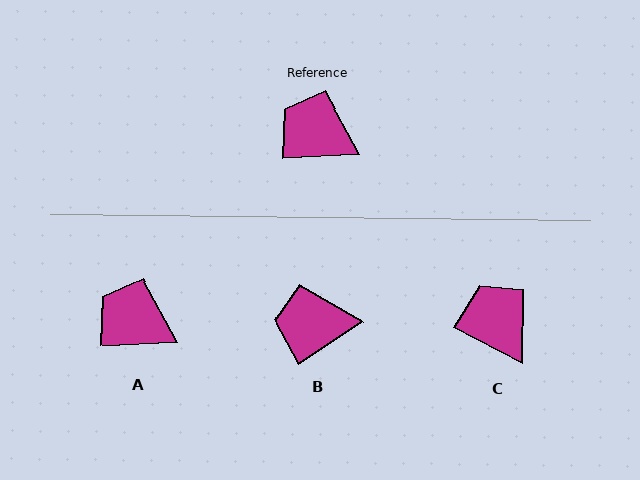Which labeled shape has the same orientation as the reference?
A.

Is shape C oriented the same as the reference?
No, it is off by about 30 degrees.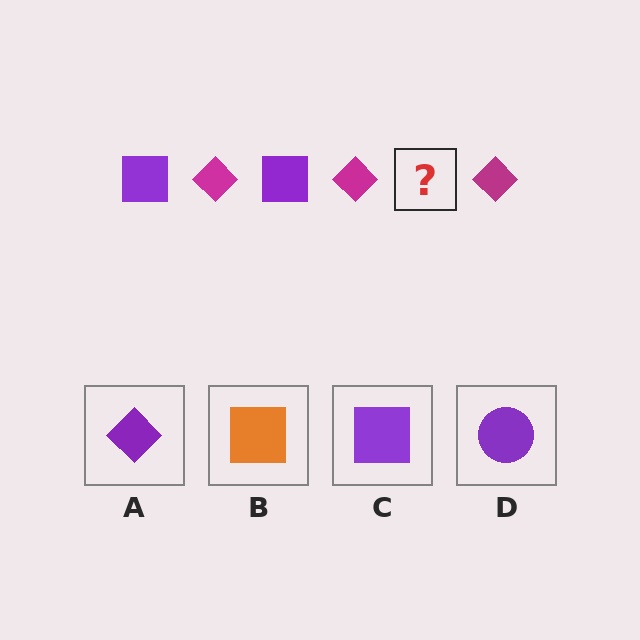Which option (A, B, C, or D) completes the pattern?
C.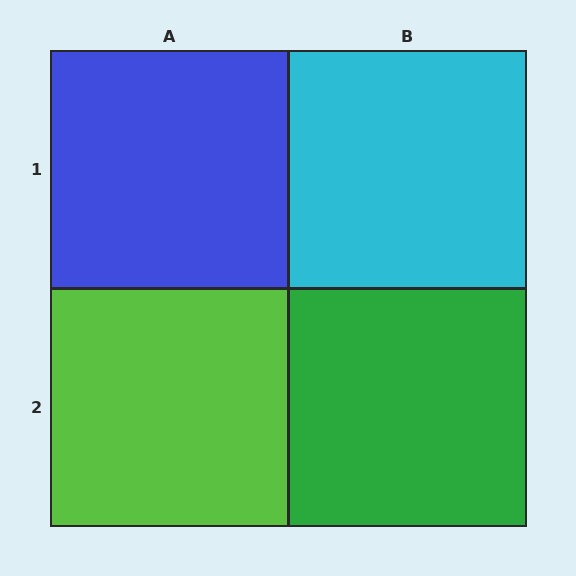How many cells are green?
1 cell is green.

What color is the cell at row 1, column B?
Cyan.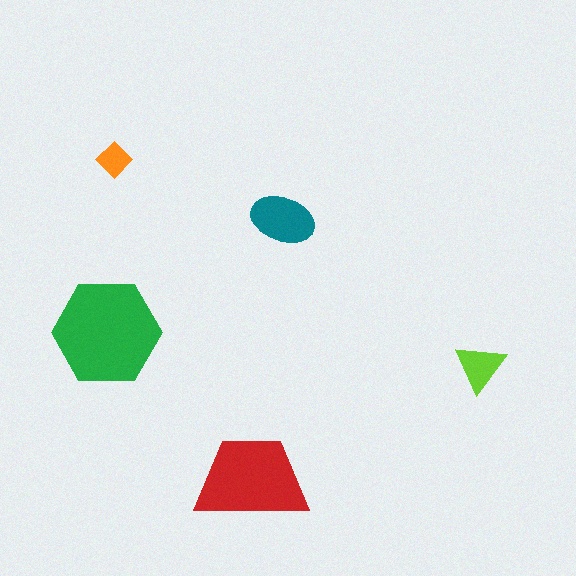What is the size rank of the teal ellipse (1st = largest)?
3rd.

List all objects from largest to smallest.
The green hexagon, the red trapezoid, the teal ellipse, the lime triangle, the orange diamond.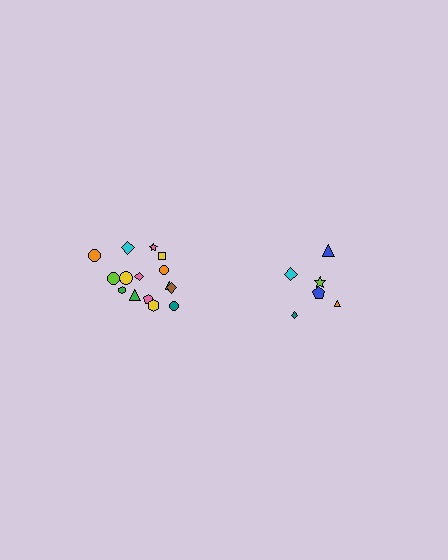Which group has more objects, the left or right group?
The left group.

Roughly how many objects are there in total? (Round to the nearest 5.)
Roughly 20 objects in total.